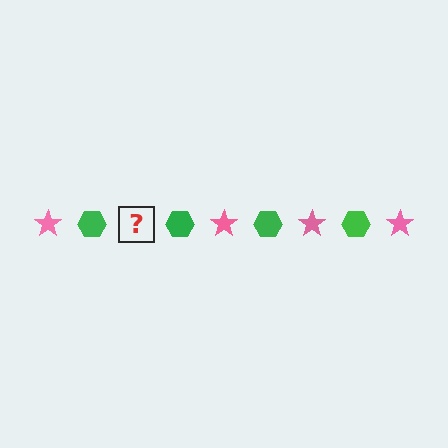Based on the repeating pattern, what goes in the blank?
The blank should be a pink star.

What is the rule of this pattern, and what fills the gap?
The rule is that the pattern alternates between pink star and green hexagon. The gap should be filled with a pink star.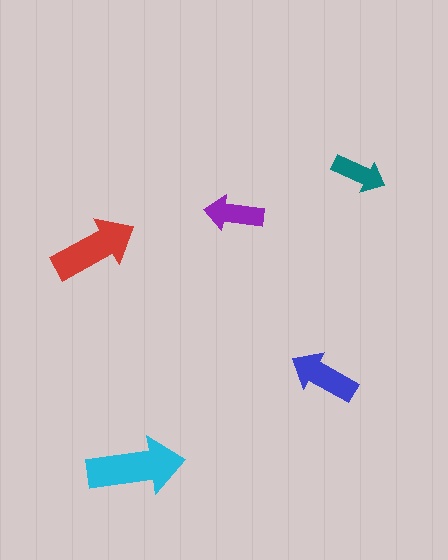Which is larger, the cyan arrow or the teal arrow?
The cyan one.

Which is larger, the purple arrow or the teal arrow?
The purple one.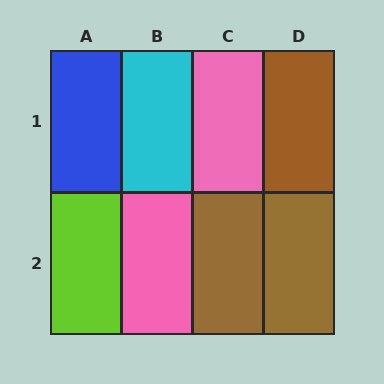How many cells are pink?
2 cells are pink.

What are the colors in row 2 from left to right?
Lime, pink, brown, brown.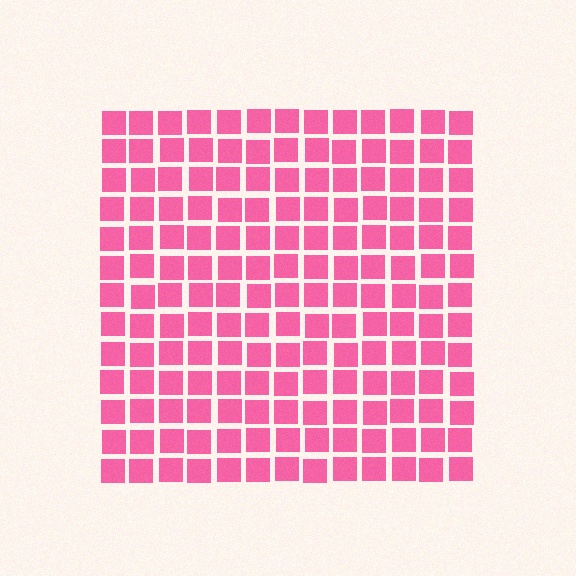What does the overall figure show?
The overall figure shows a square.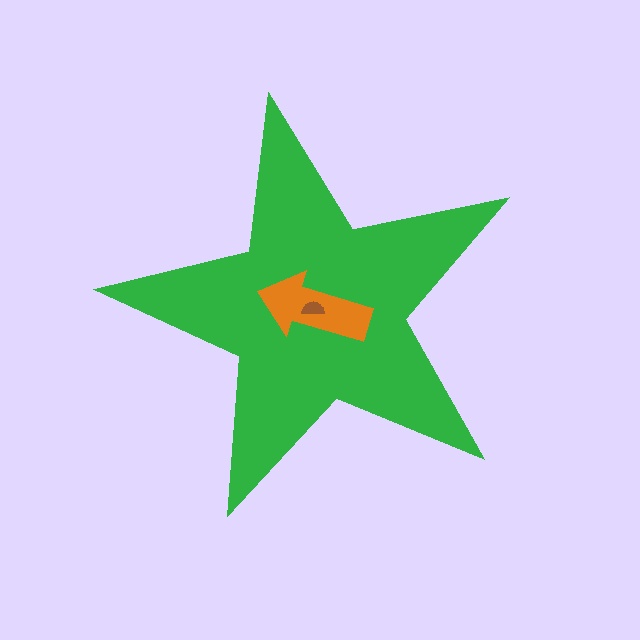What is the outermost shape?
The green star.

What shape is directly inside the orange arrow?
The brown semicircle.